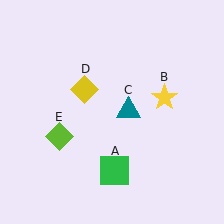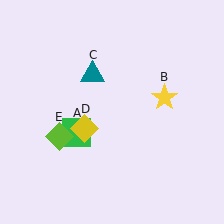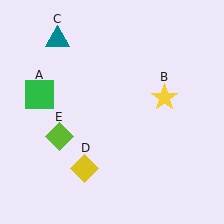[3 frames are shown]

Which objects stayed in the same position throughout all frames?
Yellow star (object B) and lime diamond (object E) remained stationary.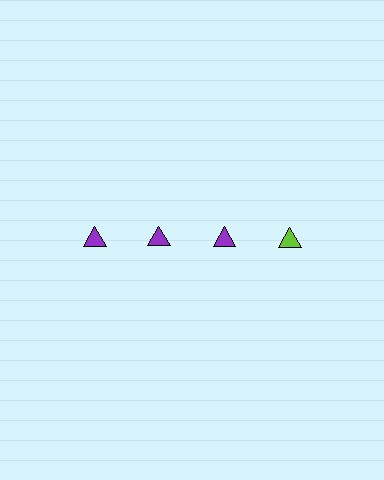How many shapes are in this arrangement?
There are 4 shapes arranged in a grid pattern.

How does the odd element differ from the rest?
It has a different color: lime instead of purple.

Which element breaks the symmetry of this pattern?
The lime triangle in the top row, second from right column breaks the symmetry. All other shapes are purple triangles.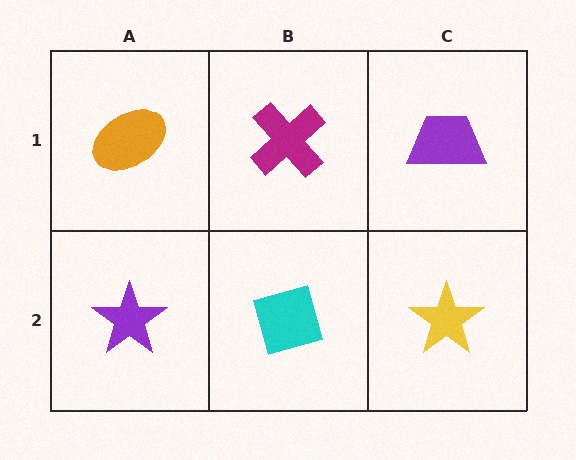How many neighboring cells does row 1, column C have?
2.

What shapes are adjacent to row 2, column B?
A magenta cross (row 1, column B), a purple star (row 2, column A), a yellow star (row 2, column C).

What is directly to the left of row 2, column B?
A purple star.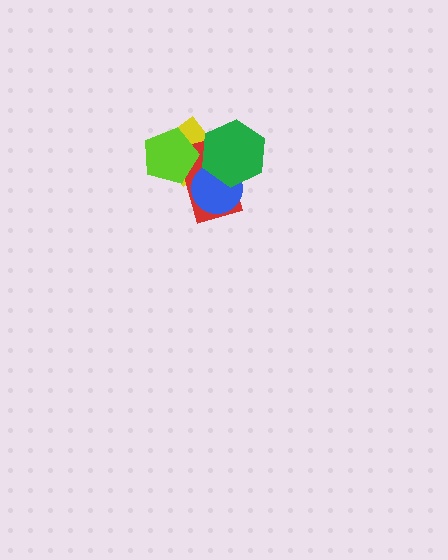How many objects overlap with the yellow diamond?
4 objects overlap with the yellow diamond.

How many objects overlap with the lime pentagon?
2 objects overlap with the lime pentagon.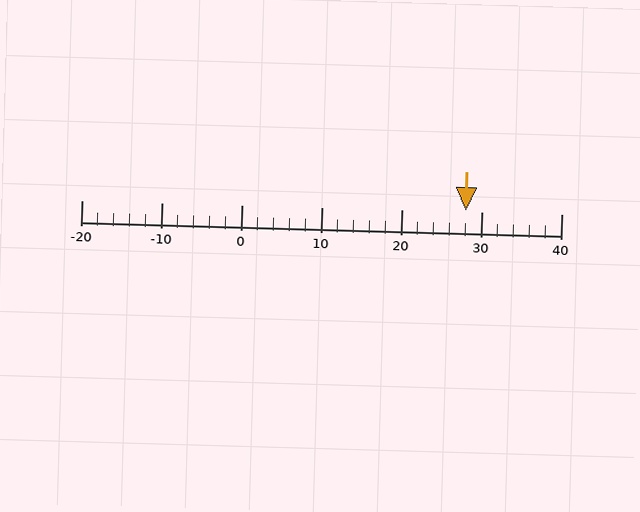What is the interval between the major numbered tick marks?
The major tick marks are spaced 10 units apart.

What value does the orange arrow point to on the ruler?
The orange arrow points to approximately 28.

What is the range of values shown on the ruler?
The ruler shows values from -20 to 40.